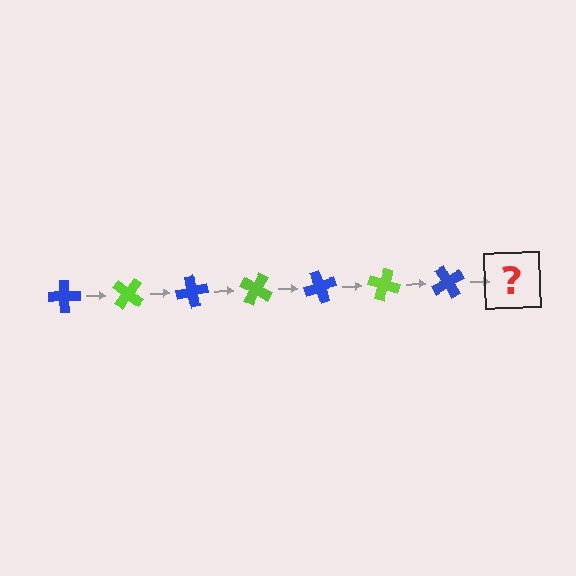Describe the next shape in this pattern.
It should be a lime cross, rotated 280 degrees from the start.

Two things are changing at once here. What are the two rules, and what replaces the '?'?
The two rules are that it rotates 40 degrees each step and the color cycles through blue and lime. The '?' should be a lime cross, rotated 280 degrees from the start.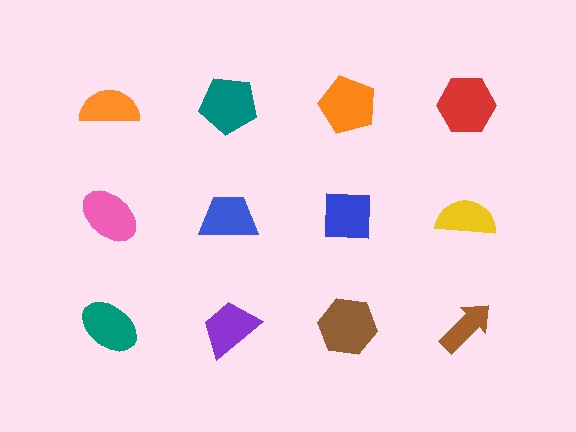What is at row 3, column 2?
A purple trapezoid.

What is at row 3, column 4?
A brown arrow.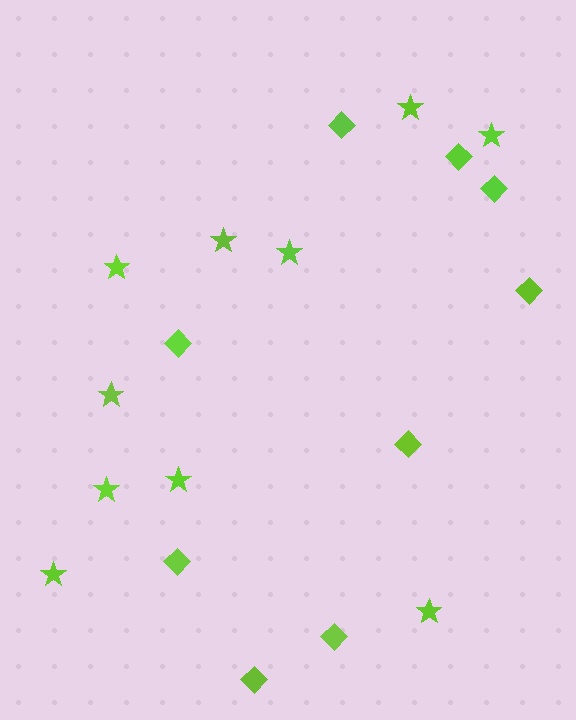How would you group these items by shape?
There are 2 groups: one group of stars (10) and one group of diamonds (9).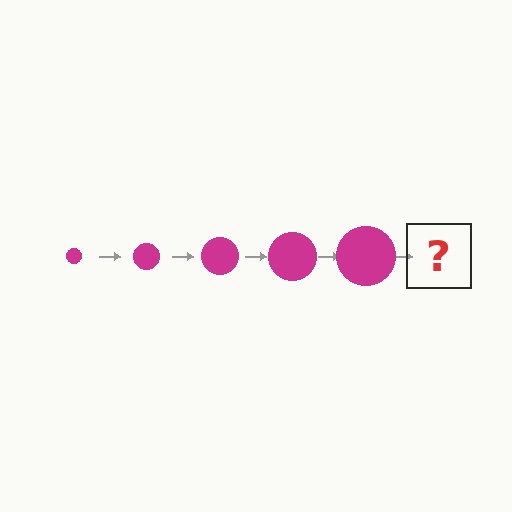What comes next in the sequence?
The next element should be a magenta circle, larger than the previous one.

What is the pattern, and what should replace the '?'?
The pattern is that the circle gets progressively larger each step. The '?' should be a magenta circle, larger than the previous one.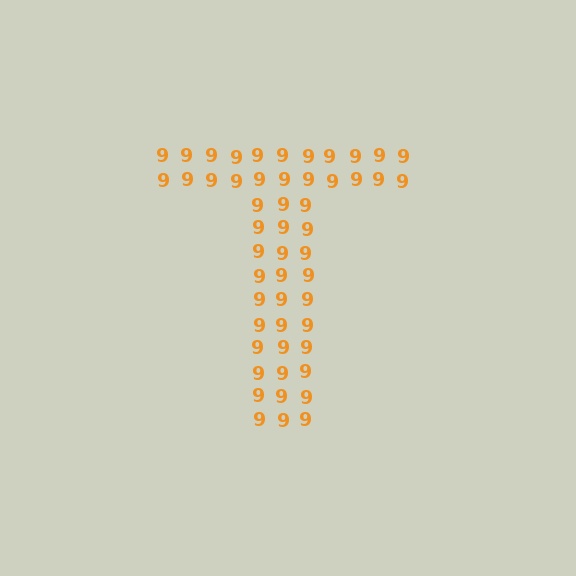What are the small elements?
The small elements are digit 9's.